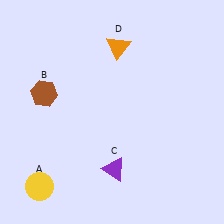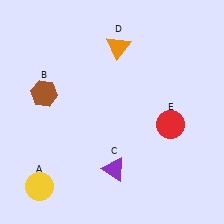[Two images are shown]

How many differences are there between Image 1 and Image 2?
There is 1 difference between the two images.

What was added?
A red circle (E) was added in Image 2.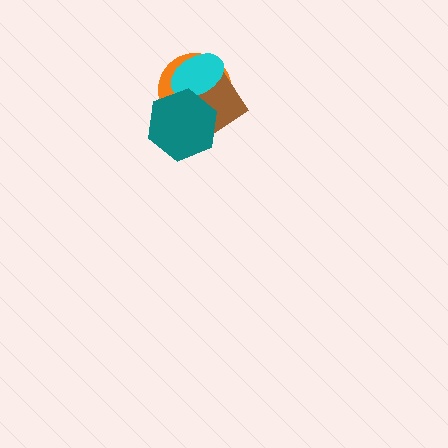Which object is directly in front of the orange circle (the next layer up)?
The brown diamond is directly in front of the orange circle.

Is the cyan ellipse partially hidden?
Yes, it is partially covered by another shape.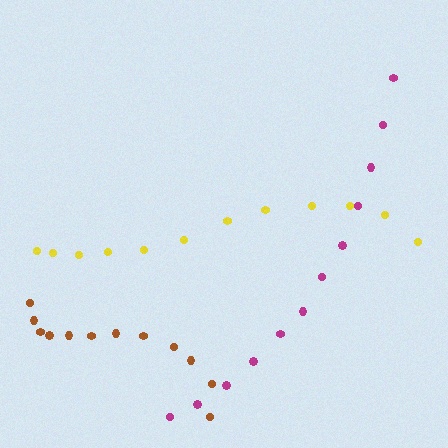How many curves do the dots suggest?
There are 3 distinct paths.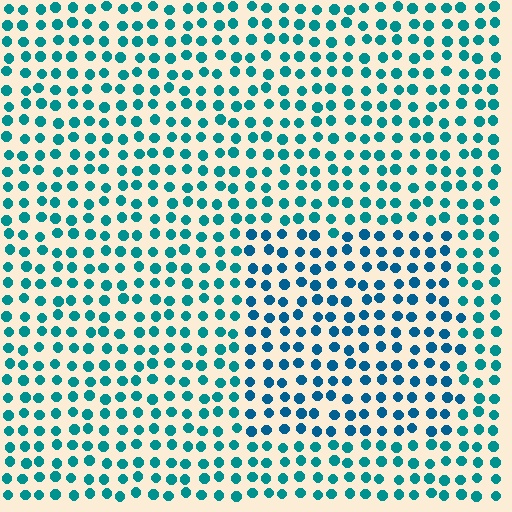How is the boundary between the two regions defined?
The boundary is defined purely by a slight shift in hue (about 22 degrees). Spacing, size, and orientation are identical on both sides.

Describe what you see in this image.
The image is filled with small teal elements in a uniform arrangement. A rectangle-shaped region is visible where the elements are tinted to a slightly different hue, forming a subtle color boundary.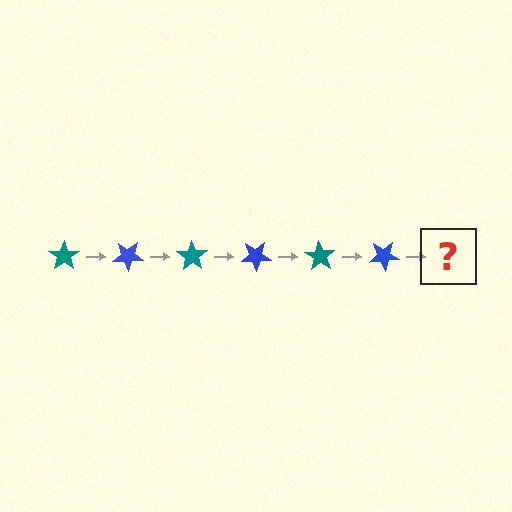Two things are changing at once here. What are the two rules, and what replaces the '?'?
The two rules are that it rotates 35 degrees each step and the color cycles through teal and blue. The '?' should be a teal star, rotated 210 degrees from the start.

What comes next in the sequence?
The next element should be a teal star, rotated 210 degrees from the start.